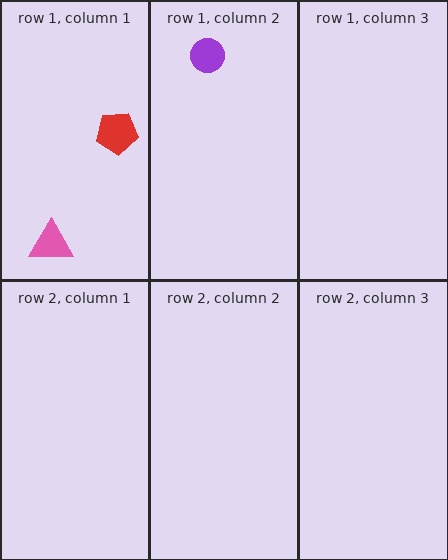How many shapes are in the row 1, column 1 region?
2.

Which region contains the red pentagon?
The row 1, column 1 region.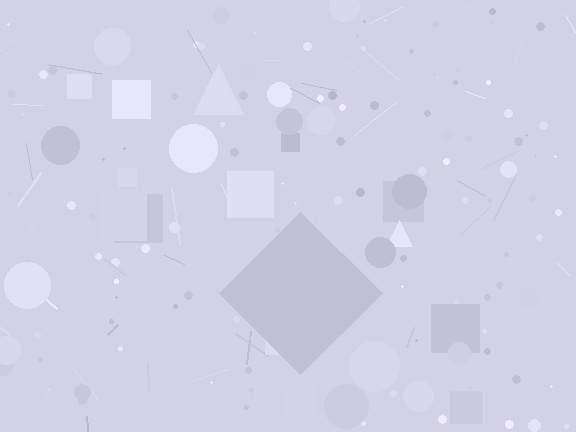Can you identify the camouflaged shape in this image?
The camouflaged shape is a diamond.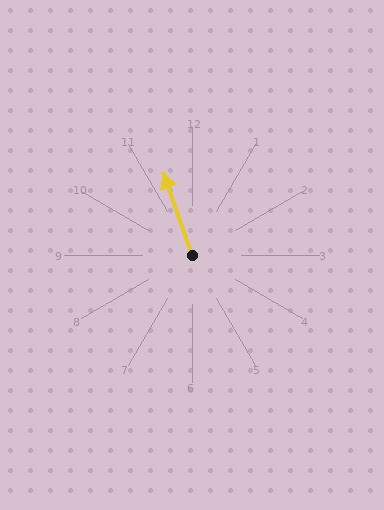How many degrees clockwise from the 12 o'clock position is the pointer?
Approximately 341 degrees.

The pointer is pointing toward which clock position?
Roughly 11 o'clock.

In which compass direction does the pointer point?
North.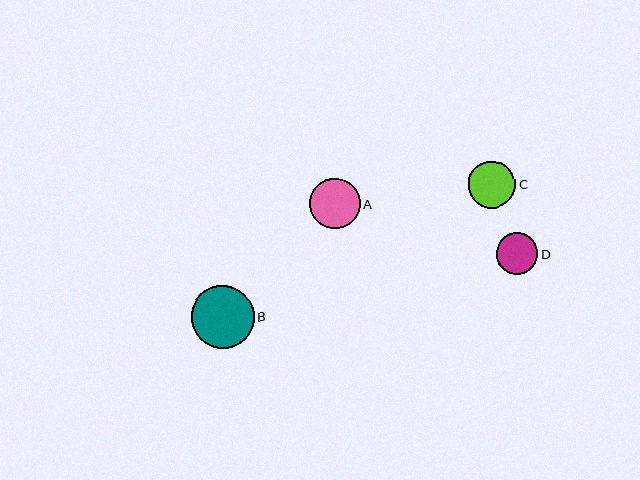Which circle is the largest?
Circle B is the largest with a size of approximately 63 pixels.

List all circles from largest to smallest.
From largest to smallest: B, A, C, D.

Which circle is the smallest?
Circle D is the smallest with a size of approximately 42 pixels.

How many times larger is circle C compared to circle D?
Circle C is approximately 1.1 times the size of circle D.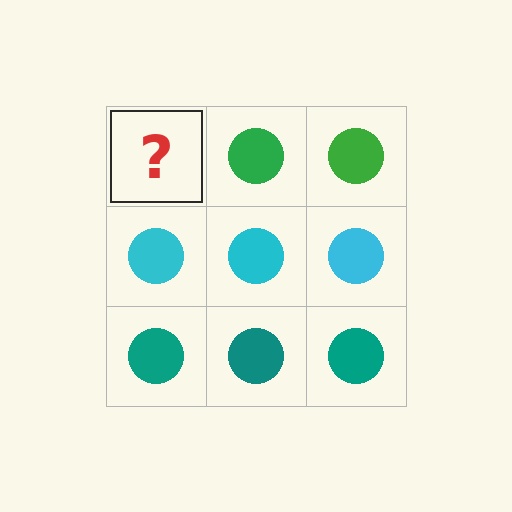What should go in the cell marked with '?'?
The missing cell should contain a green circle.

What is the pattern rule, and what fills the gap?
The rule is that each row has a consistent color. The gap should be filled with a green circle.